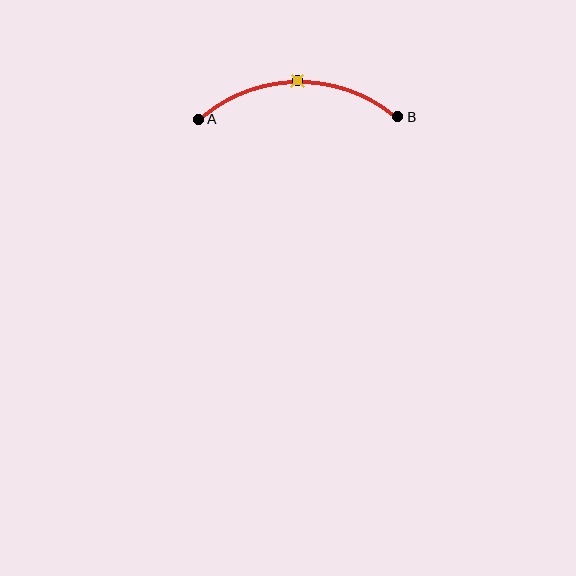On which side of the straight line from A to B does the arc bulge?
The arc bulges above the straight line connecting A and B.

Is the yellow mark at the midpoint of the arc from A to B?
Yes. The yellow mark lies on the arc at equal arc-length from both A and B — it is the arc midpoint.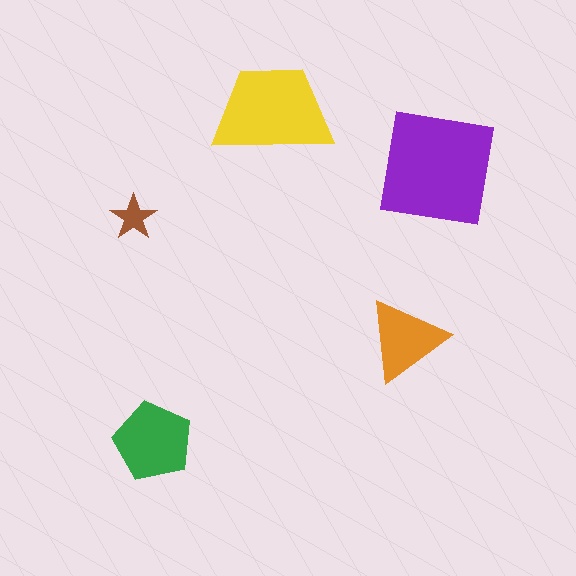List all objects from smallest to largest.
The brown star, the orange triangle, the green pentagon, the yellow trapezoid, the purple square.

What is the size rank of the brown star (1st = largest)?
5th.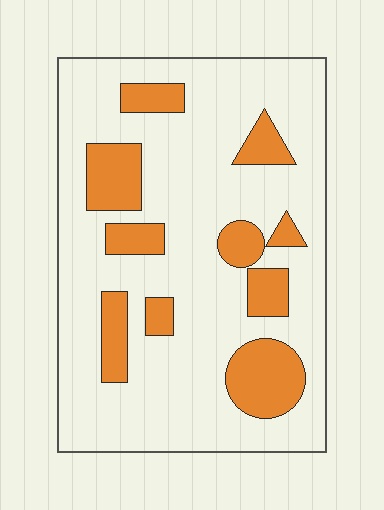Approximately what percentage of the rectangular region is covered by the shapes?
Approximately 20%.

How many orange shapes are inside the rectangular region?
10.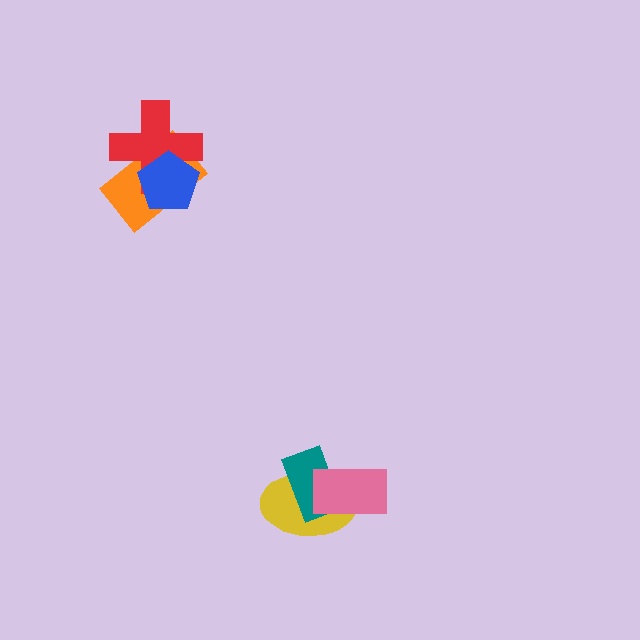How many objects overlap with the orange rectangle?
2 objects overlap with the orange rectangle.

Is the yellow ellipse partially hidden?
Yes, it is partially covered by another shape.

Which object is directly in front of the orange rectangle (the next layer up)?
The red cross is directly in front of the orange rectangle.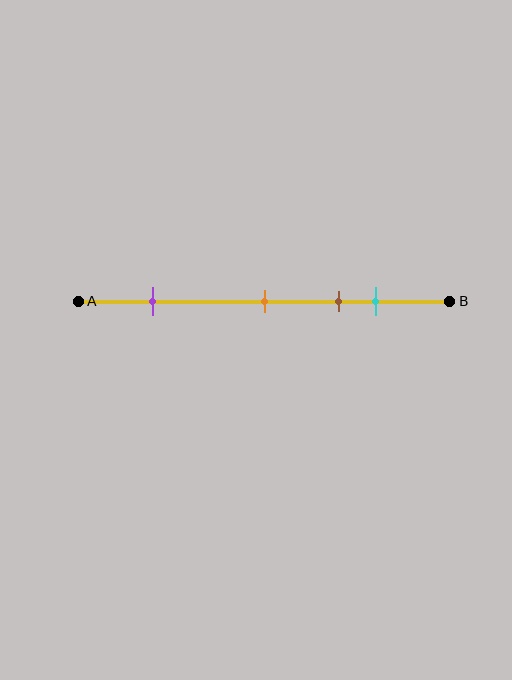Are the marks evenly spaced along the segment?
No, the marks are not evenly spaced.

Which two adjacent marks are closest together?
The brown and cyan marks are the closest adjacent pair.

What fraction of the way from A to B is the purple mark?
The purple mark is approximately 20% (0.2) of the way from A to B.